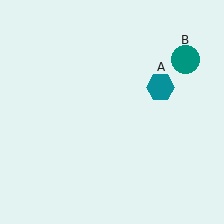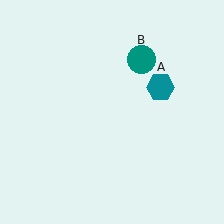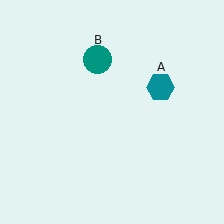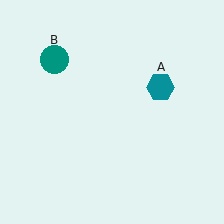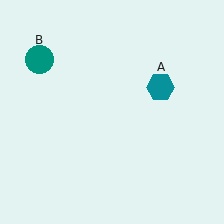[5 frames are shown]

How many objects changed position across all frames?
1 object changed position: teal circle (object B).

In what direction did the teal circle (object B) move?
The teal circle (object B) moved left.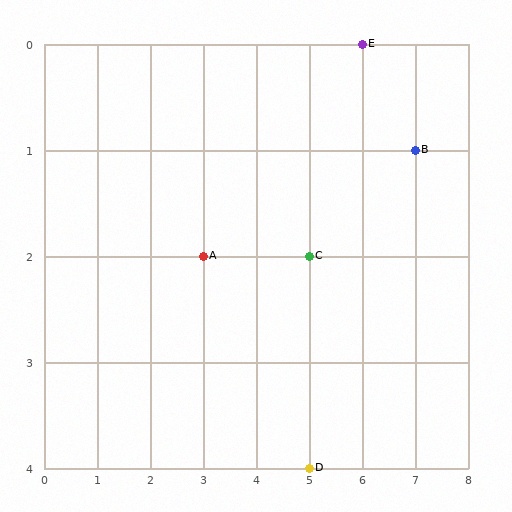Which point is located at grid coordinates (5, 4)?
Point D is at (5, 4).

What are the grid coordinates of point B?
Point B is at grid coordinates (7, 1).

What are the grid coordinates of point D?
Point D is at grid coordinates (5, 4).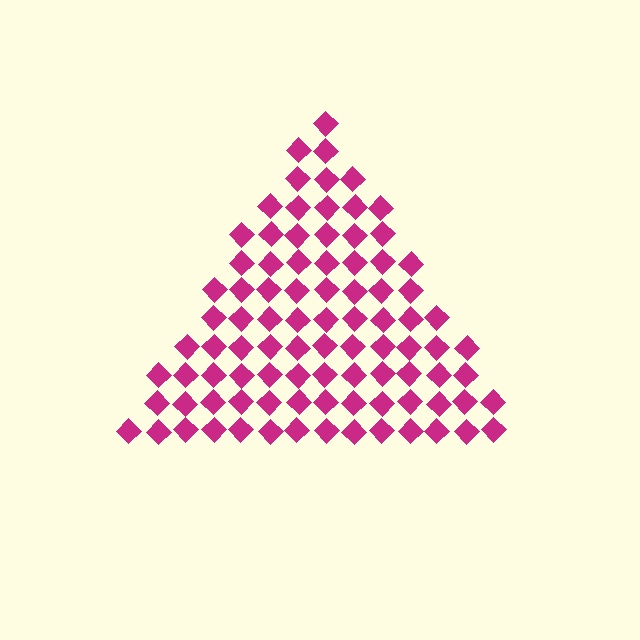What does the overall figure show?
The overall figure shows a triangle.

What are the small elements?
The small elements are diamonds.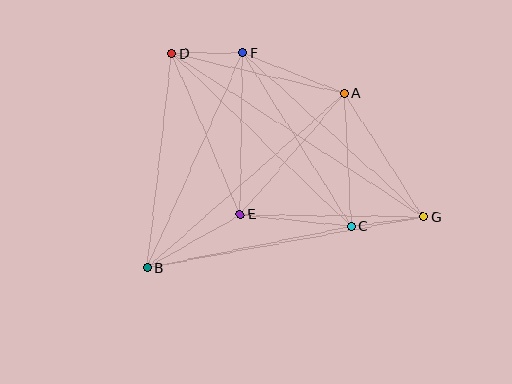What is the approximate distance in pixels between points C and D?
The distance between C and D is approximately 249 pixels.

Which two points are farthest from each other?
Points D and G are farthest from each other.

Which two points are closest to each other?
Points D and F are closest to each other.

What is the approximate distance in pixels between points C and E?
The distance between C and E is approximately 111 pixels.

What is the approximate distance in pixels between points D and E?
The distance between D and E is approximately 175 pixels.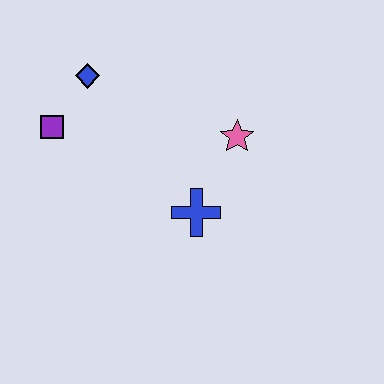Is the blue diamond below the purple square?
No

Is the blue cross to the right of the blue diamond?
Yes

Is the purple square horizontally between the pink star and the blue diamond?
No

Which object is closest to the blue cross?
The pink star is closest to the blue cross.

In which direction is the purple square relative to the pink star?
The purple square is to the left of the pink star.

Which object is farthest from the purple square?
The pink star is farthest from the purple square.